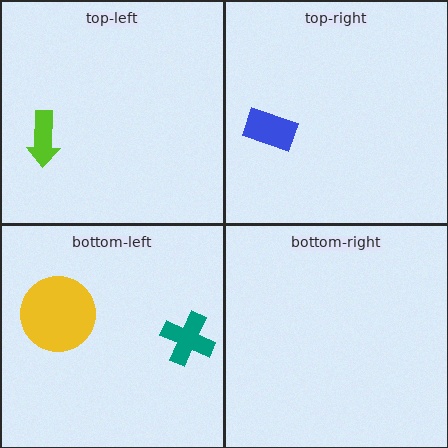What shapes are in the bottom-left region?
The yellow circle, the teal cross.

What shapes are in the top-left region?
The lime arrow.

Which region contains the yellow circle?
The bottom-left region.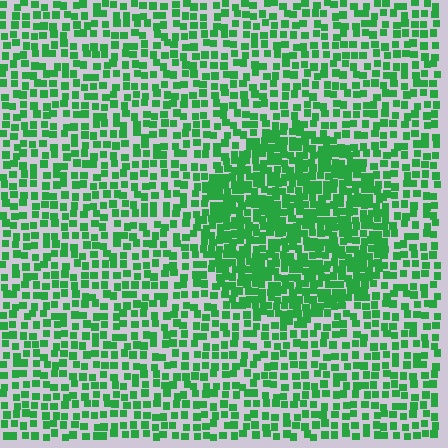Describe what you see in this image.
The image contains small green elements arranged at two different densities. A circle-shaped region is visible where the elements are more densely packed than the surrounding area.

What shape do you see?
I see a circle.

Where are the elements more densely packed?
The elements are more densely packed inside the circle boundary.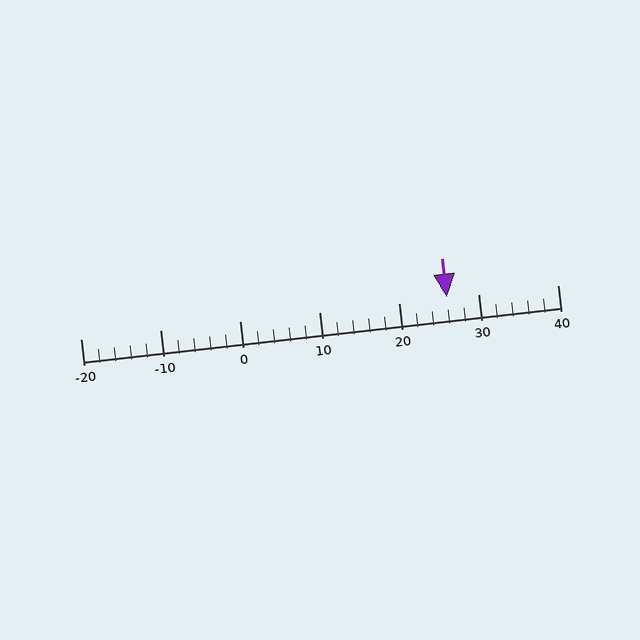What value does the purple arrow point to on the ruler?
The purple arrow points to approximately 26.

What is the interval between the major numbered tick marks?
The major tick marks are spaced 10 units apart.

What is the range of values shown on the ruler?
The ruler shows values from -20 to 40.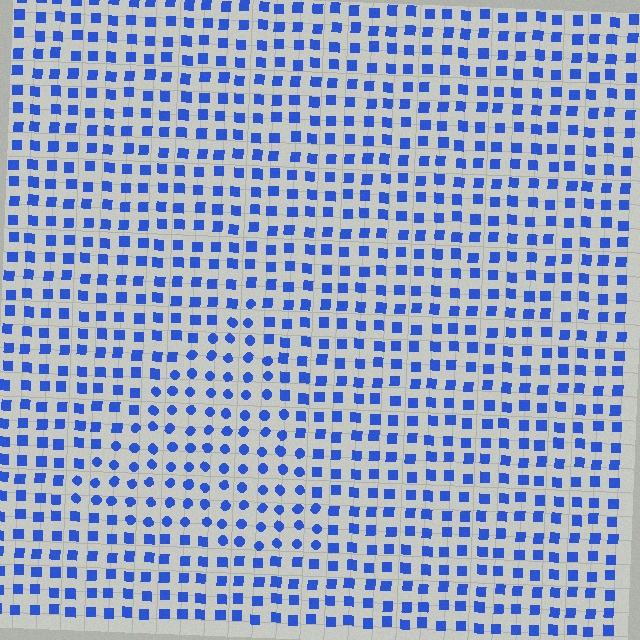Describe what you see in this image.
The image is filled with small blue elements arranged in a uniform grid. A triangle-shaped region contains circles, while the surrounding area contains squares. The boundary is defined purely by the change in element shape.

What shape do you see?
I see a triangle.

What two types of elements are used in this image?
The image uses circles inside the triangle region and squares outside it.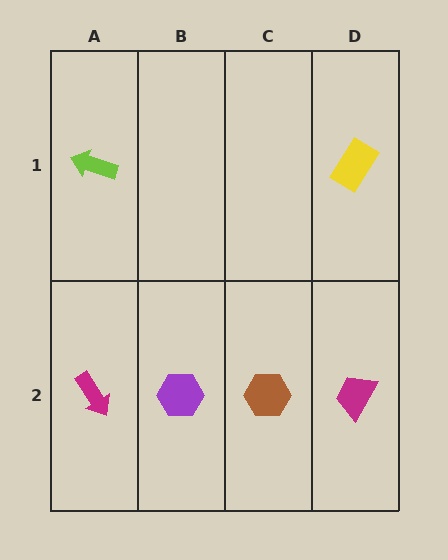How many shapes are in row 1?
2 shapes.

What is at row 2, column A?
A magenta arrow.